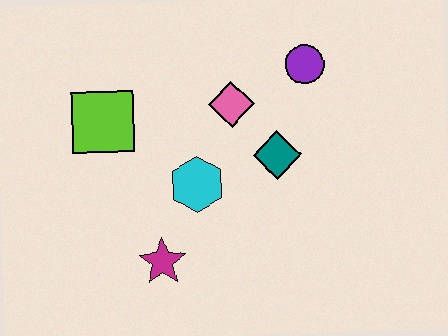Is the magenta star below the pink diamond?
Yes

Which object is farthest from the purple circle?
The magenta star is farthest from the purple circle.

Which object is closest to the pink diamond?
The teal diamond is closest to the pink diamond.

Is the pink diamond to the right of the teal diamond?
No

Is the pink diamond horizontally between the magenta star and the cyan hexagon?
No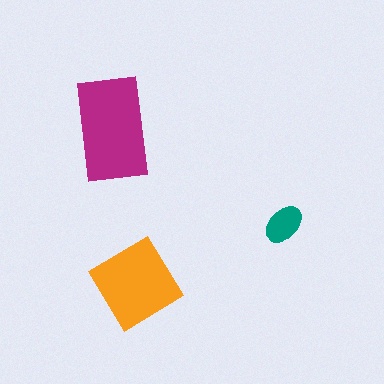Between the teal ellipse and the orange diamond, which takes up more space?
The orange diamond.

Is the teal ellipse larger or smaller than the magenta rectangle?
Smaller.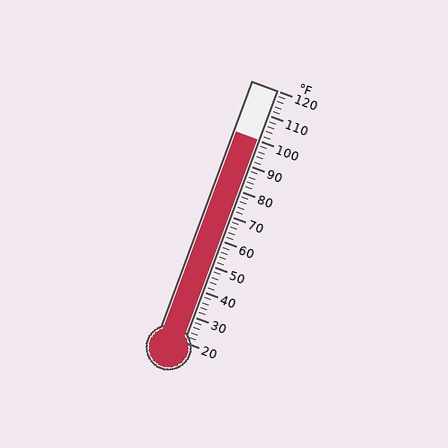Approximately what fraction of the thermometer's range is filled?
The thermometer is filled to approximately 80% of its range.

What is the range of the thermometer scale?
The thermometer scale ranges from 20°F to 120°F.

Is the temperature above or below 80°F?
The temperature is above 80°F.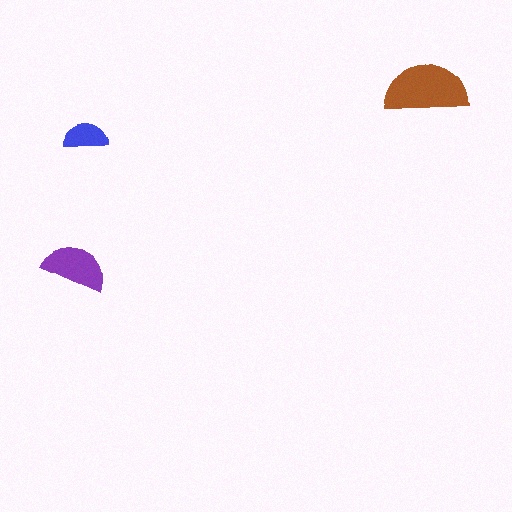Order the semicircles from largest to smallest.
the brown one, the purple one, the blue one.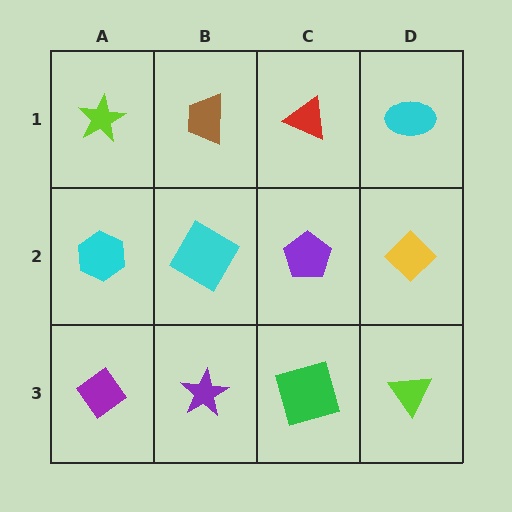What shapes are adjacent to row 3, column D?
A yellow diamond (row 2, column D), a green square (row 3, column C).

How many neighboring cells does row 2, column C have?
4.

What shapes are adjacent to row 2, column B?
A brown trapezoid (row 1, column B), a purple star (row 3, column B), a cyan hexagon (row 2, column A), a purple pentagon (row 2, column C).